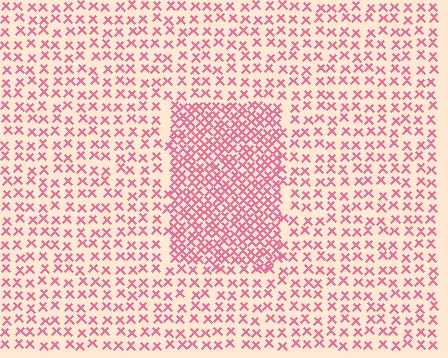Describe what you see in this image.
The image contains small pink elements arranged at two different densities. A rectangle-shaped region is visible where the elements are more densely packed than the surrounding area.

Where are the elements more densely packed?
The elements are more densely packed inside the rectangle boundary.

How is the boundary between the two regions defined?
The boundary is defined by a change in element density (approximately 2.2x ratio). All elements are the same color, size, and shape.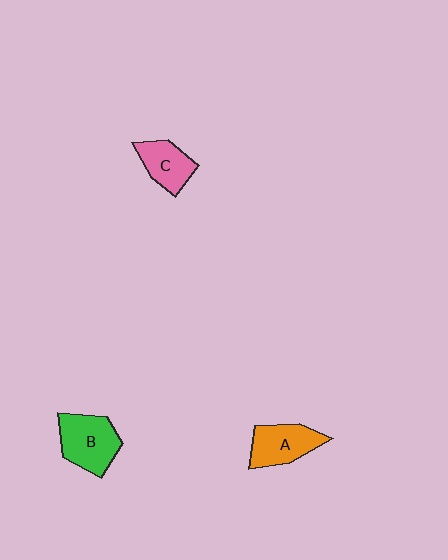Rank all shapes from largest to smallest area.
From largest to smallest: B (green), A (orange), C (pink).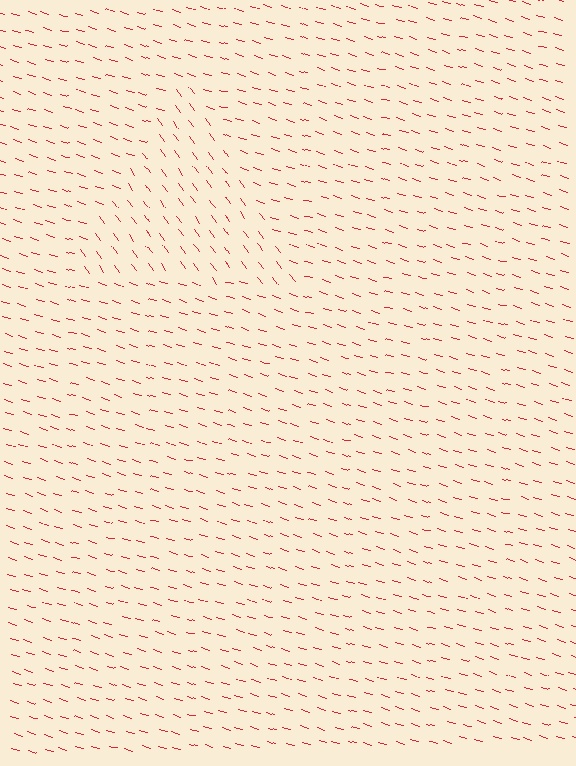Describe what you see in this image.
The image is filled with small red line segments. A triangle region in the image has lines oriented differently from the surrounding lines, creating a visible texture boundary.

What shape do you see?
I see a triangle.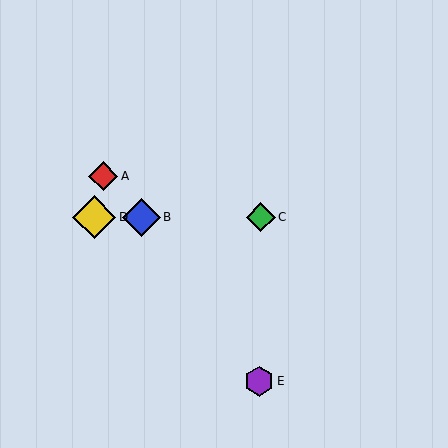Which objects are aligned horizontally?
Objects B, C, D are aligned horizontally.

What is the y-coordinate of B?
Object B is at y≈217.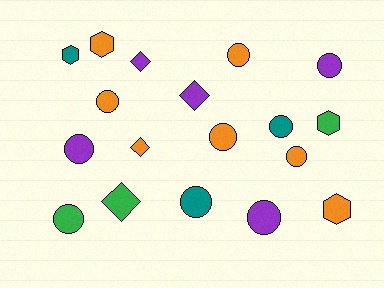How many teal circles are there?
There are 2 teal circles.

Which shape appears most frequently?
Circle, with 10 objects.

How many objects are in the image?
There are 18 objects.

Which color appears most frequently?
Orange, with 7 objects.